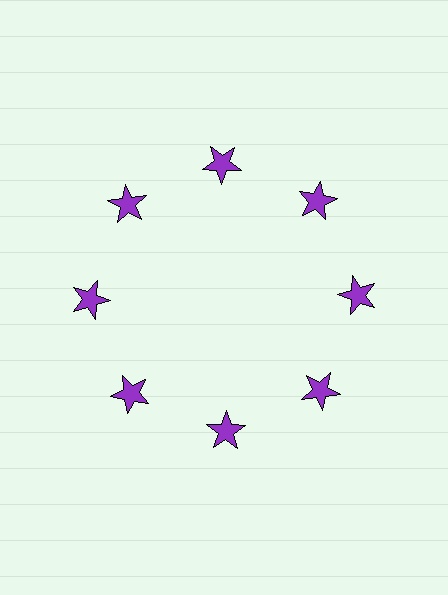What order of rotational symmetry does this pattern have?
This pattern has 8-fold rotational symmetry.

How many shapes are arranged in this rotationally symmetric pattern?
There are 8 shapes, arranged in 8 groups of 1.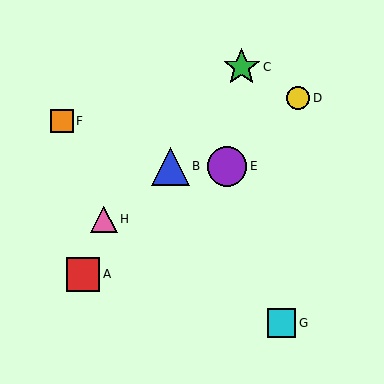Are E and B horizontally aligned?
Yes, both are at y≈166.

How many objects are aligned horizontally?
2 objects (B, E) are aligned horizontally.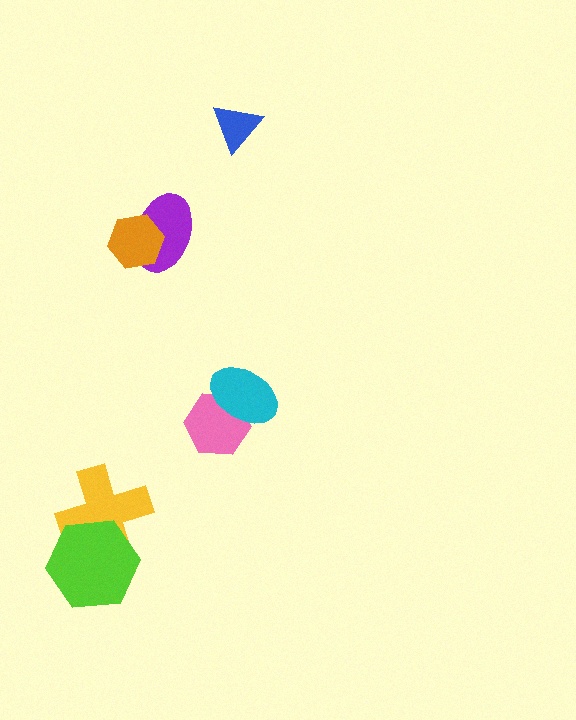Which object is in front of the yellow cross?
The lime hexagon is in front of the yellow cross.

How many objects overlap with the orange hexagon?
1 object overlaps with the orange hexagon.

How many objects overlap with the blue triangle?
0 objects overlap with the blue triangle.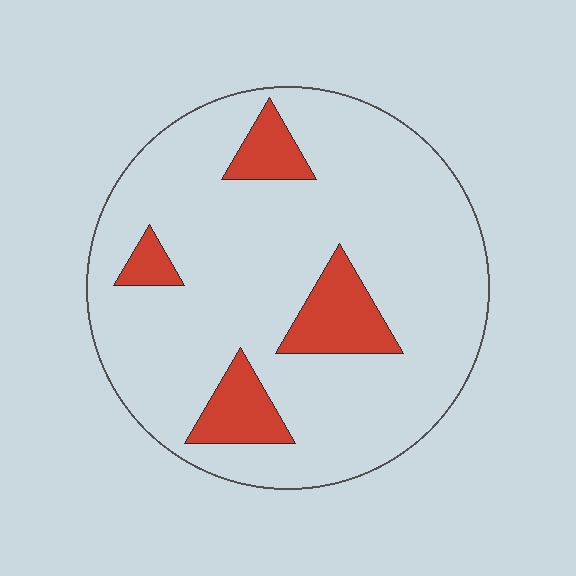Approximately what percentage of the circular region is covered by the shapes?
Approximately 15%.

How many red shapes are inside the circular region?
4.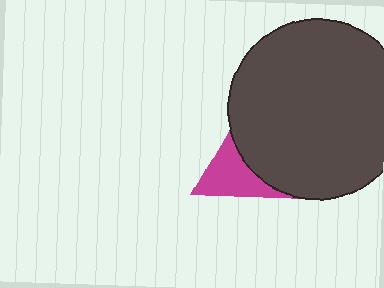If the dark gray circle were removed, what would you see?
You would see the complete magenta triangle.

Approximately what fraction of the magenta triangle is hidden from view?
Roughly 50% of the magenta triangle is hidden behind the dark gray circle.